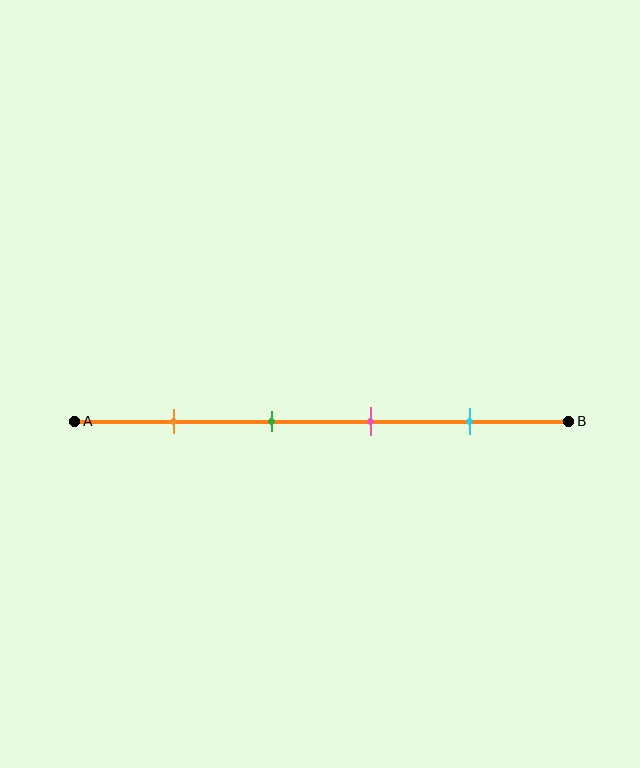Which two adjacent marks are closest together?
The green and pink marks are the closest adjacent pair.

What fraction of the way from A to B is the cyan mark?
The cyan mark is approximately 80% (0.8) of the way from A to B.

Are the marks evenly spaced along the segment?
Yes, the marks are approximately evenly spaced.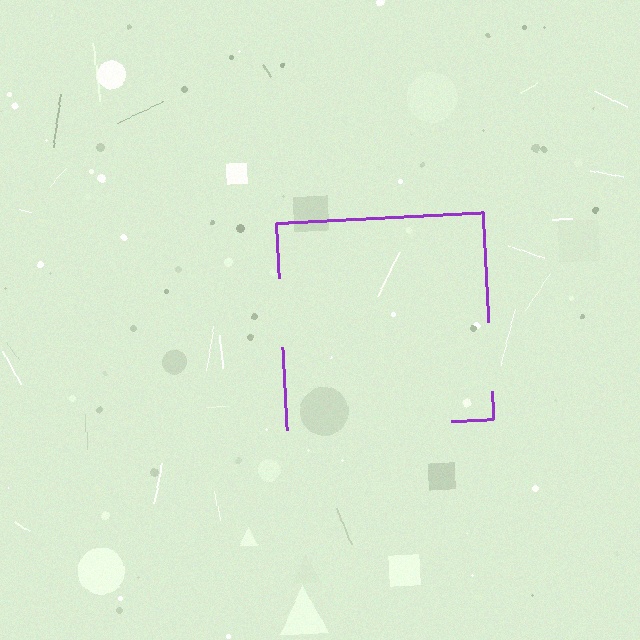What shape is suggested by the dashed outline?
The dashed outline suggests a square.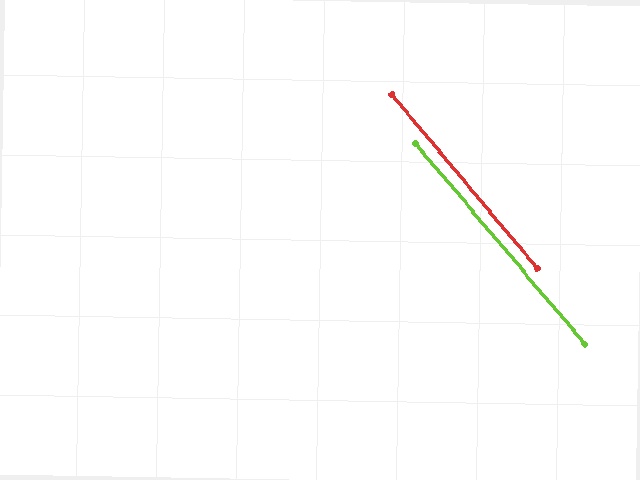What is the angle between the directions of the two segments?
Approximately 0 degrees.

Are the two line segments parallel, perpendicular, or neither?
Parallel — their directions differ by only 0.4°.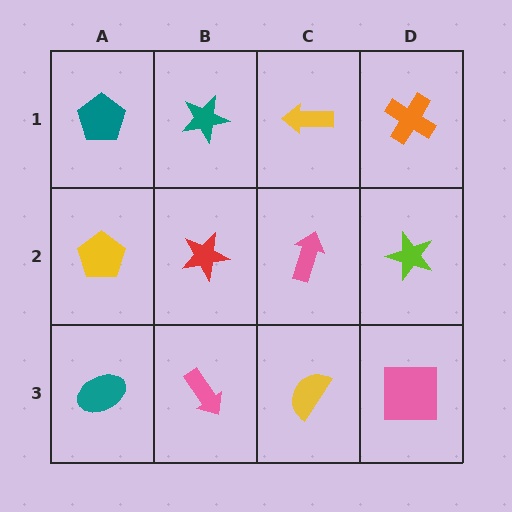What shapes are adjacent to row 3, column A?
A yellow pentagon (row 2, column A), a pink arrow (row 3, column B).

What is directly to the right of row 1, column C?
An orange cross.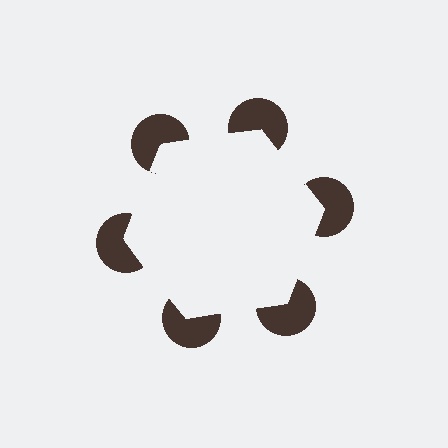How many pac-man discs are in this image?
There are 6 — one at each vertex of the illusory hexagon.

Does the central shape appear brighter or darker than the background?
It typically appears slightly brighter than the background, even though no actual brightness change is drawn.